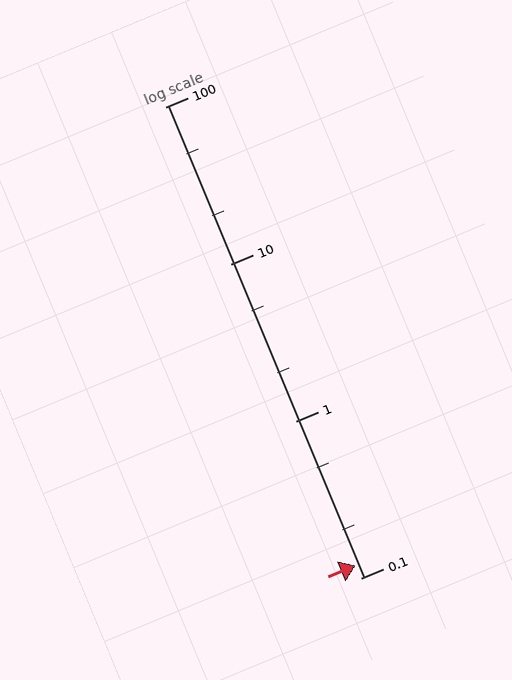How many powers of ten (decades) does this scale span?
The scale spans 3 decades, from 0.1 to 100.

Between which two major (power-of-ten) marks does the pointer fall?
The pointer is between 0.1 and 1.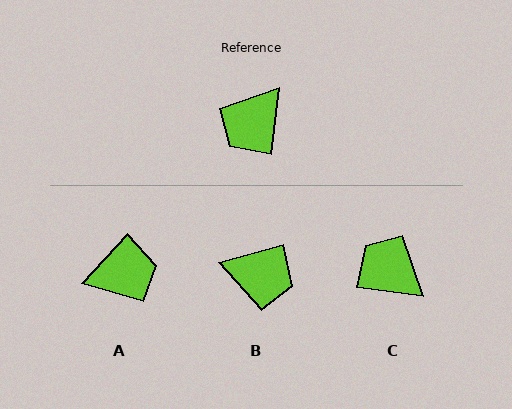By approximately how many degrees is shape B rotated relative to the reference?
Approximately 112 degrees counter-clockwise.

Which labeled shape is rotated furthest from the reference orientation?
A, about 144 degrees away.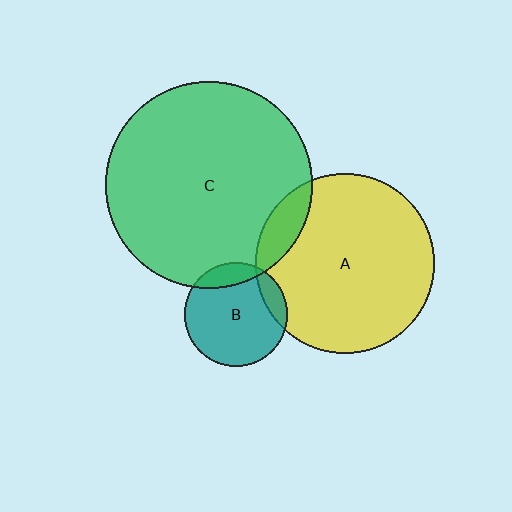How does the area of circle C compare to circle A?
Approximately 1.3 times.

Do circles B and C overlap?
Yes.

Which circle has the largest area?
Circle C (green).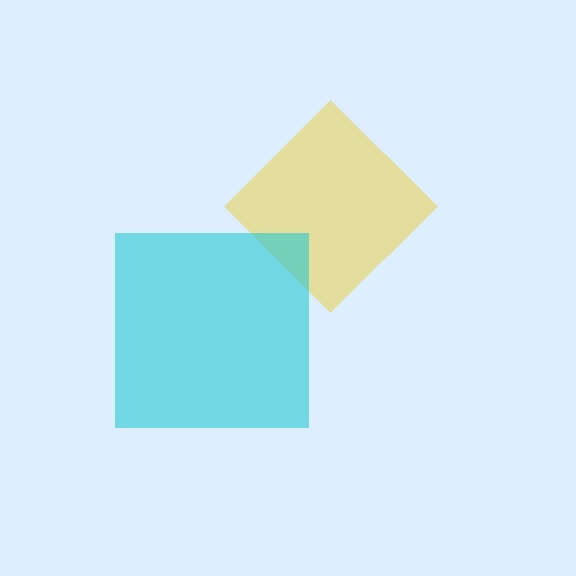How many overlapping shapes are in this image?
There are 2 overlapping shapes in the image.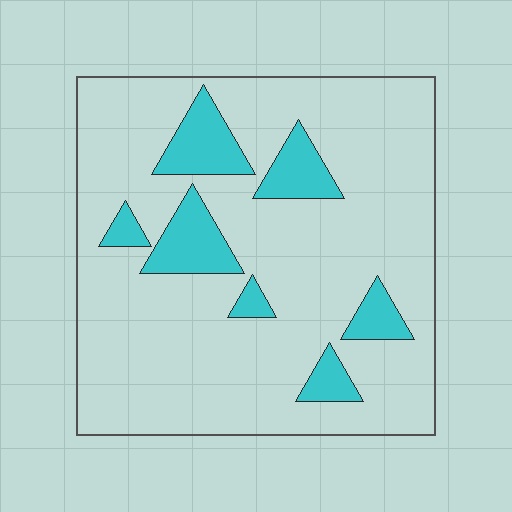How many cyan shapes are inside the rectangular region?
7.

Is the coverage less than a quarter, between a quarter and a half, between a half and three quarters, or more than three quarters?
Less than a quarter.